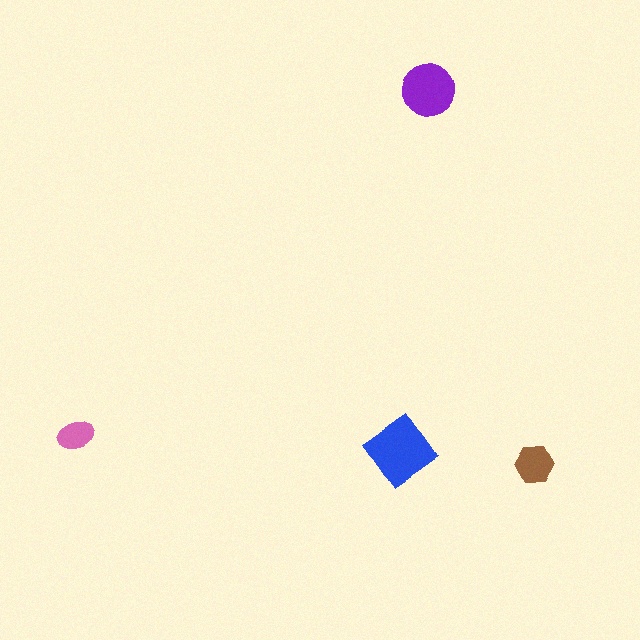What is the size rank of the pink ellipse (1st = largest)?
4th.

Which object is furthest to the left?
The pink ellipse is leftmost.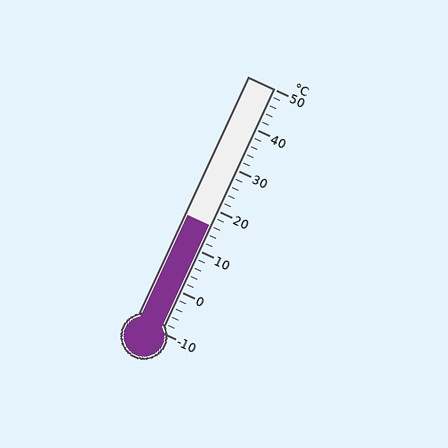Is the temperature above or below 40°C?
The temperature is below 40°C.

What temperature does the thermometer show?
The thermometer shows approximately 16°C.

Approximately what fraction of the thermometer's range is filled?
The thermometer is filled to approximately 45% of its range.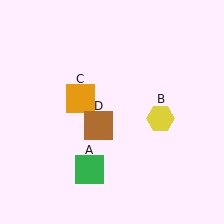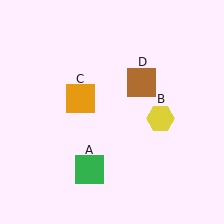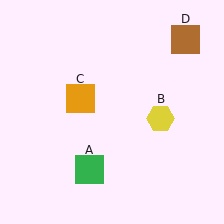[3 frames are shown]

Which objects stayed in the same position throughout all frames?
Green square (object A) and yellow hexagon (object B) and orange square (object C) remained stationary.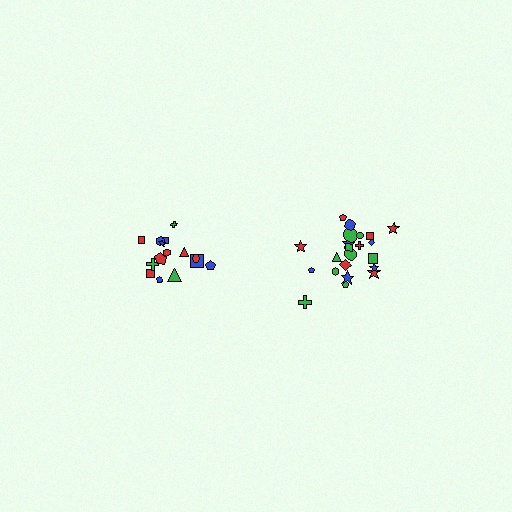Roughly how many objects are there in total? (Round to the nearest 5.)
Roughly 35 objects in total.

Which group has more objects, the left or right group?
The right group.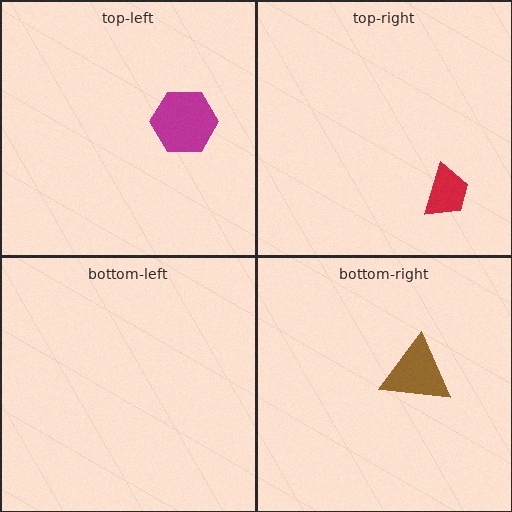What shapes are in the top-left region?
The magenta hexagon.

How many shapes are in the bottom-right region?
1.